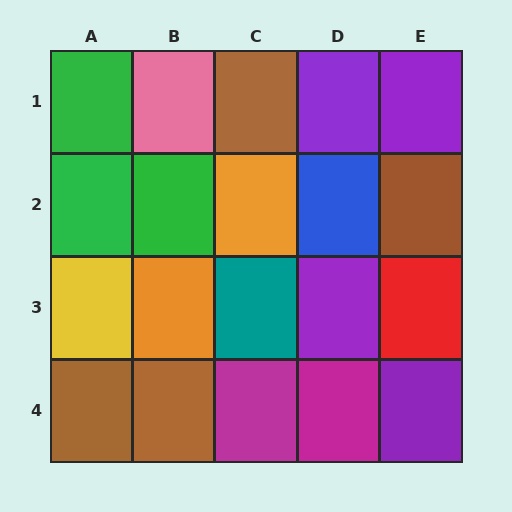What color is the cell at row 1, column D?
Purple.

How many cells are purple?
4 cells are purple.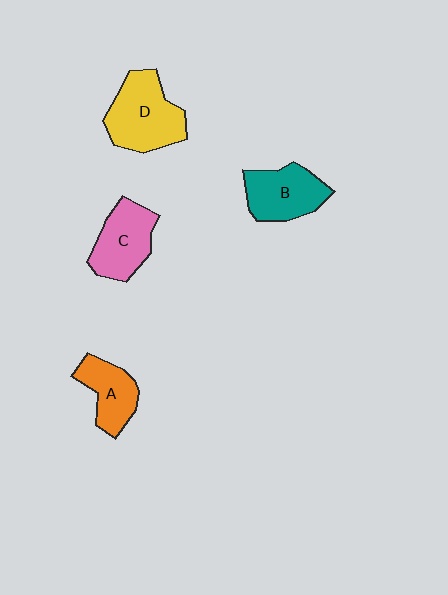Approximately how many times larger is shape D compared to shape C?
Approximately 1.3 times.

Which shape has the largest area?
Shape D (yellow).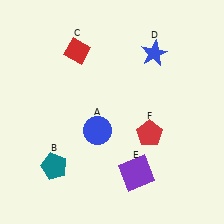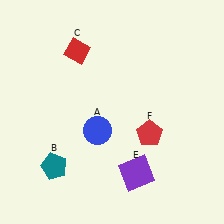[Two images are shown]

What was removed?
The blue star (D) was removed in Image 2.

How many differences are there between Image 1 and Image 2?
There is 1 difference between the two images.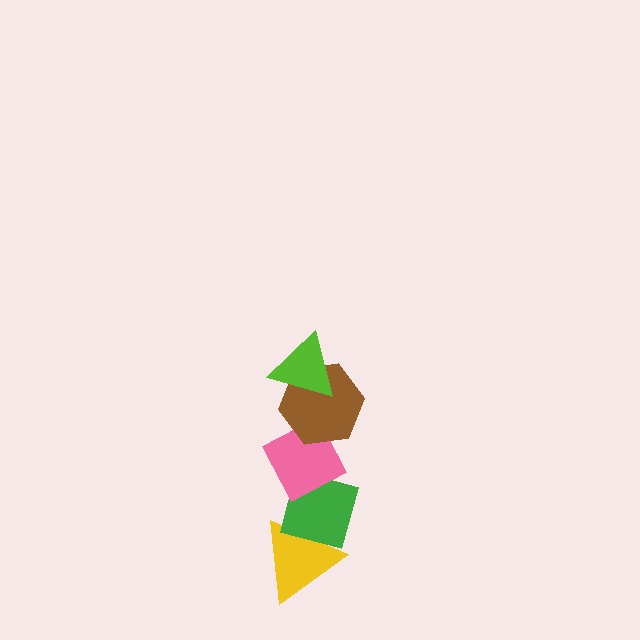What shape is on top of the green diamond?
The pink diamond is on top of the green diamond.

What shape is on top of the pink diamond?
The brown hexagon is on top of the pink diamond.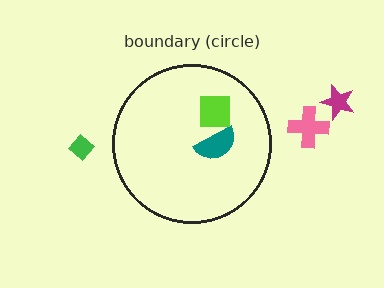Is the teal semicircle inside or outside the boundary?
Inside.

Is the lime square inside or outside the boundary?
Inside.